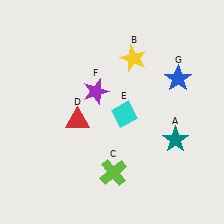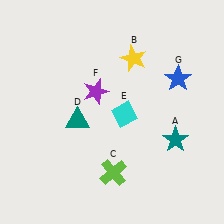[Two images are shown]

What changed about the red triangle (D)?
In Image 1, D is red. In Image 2, it changed to teal.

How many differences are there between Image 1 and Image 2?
There is 1 difference between the two images.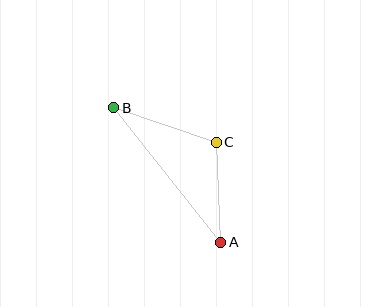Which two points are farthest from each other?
Points A and B are farthest from each other.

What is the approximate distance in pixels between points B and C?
The distance between B and C is approximately 108 pixels.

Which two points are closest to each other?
Points A and C are closest to each other.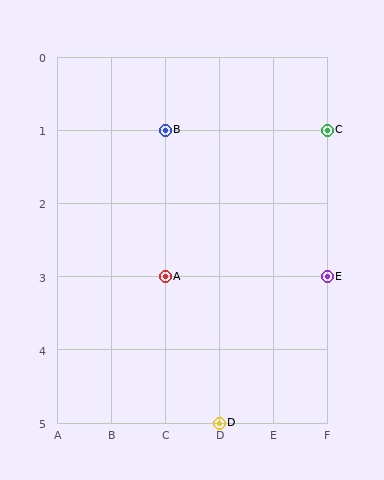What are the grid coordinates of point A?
Point A is at grid coordinates (C, 3).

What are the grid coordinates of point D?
Point D is at grid coordinates (D, 5).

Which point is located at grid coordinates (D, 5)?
Point D is at (D, 5).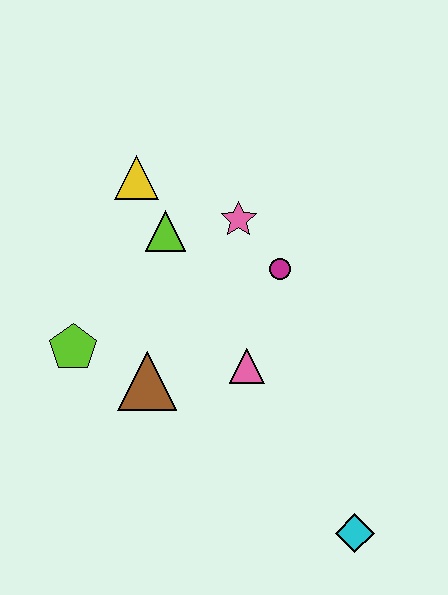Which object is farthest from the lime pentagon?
The cyan diamond is farthest from the lime pentagon.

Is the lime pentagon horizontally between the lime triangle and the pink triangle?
No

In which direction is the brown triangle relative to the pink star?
The brown triangle is below the pink star.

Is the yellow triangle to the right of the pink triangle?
No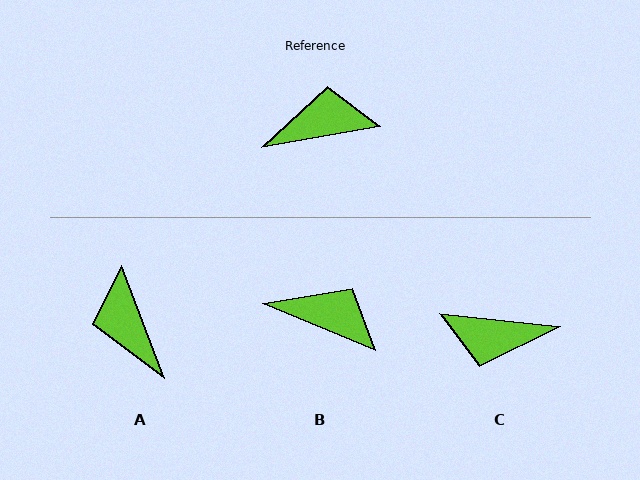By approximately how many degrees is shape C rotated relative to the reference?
Approximately 164 degrees counter-clockwise.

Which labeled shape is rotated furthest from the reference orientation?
C, about 164 degrees away.